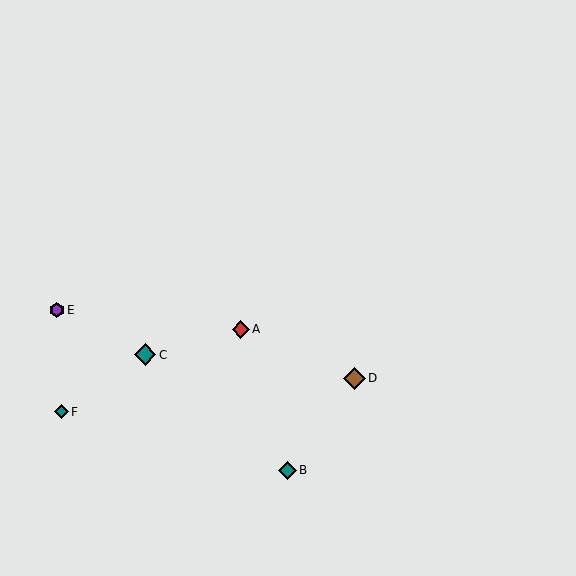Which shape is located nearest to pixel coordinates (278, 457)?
The teal diamond (labeled B) at (287, 470) is nearest to that location.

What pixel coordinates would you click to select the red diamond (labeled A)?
Click at (241, 330) to select the red diamond A.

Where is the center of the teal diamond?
The center of the teal diamond is at (287, 470).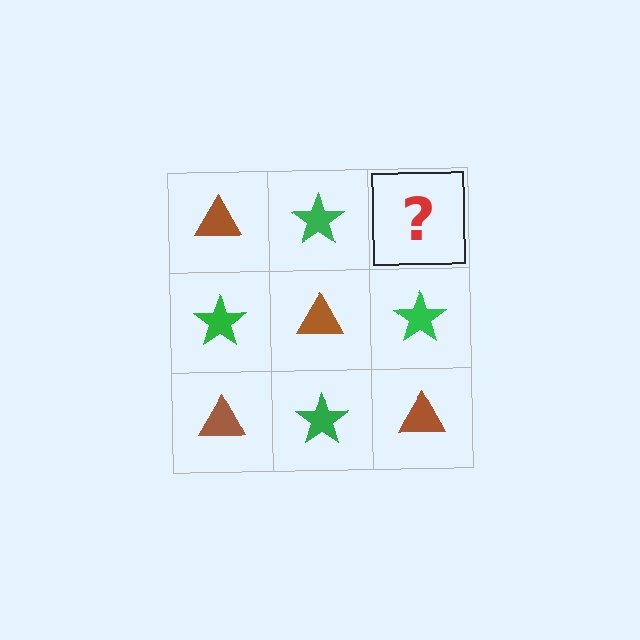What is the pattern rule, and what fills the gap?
The rule is that it alternates brown triangle and green star in a checkerboard pattern. The gap should be filled with a brown triangle.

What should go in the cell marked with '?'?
The missing cell should contain a brown triangle.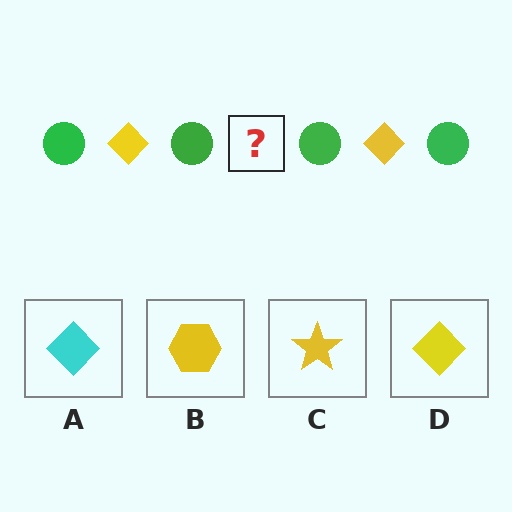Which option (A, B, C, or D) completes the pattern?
D.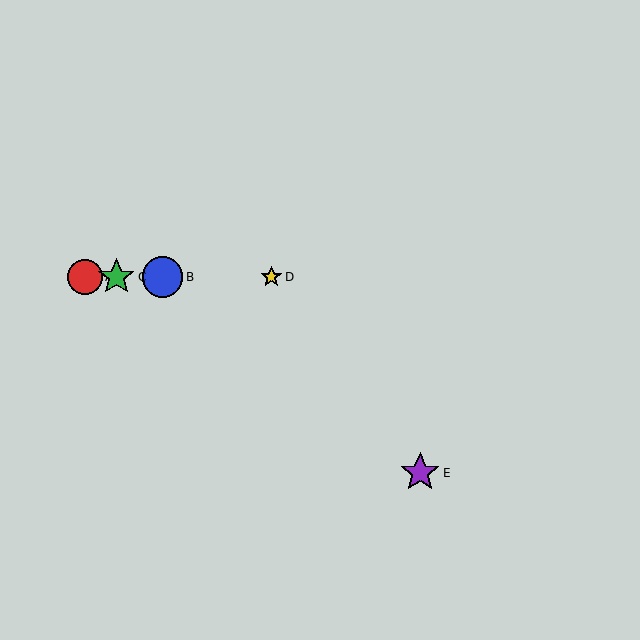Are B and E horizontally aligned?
No, B is at y≈277 and E is at y≈473.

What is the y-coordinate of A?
Object A is at y≈277.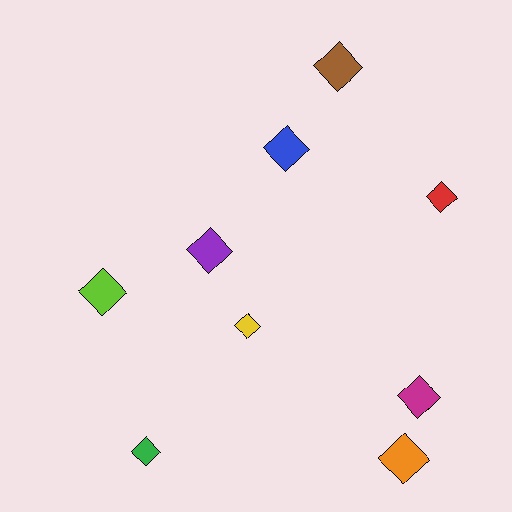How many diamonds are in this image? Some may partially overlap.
There are 9 diamonds.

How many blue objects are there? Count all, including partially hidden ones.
There is 1 blue object.